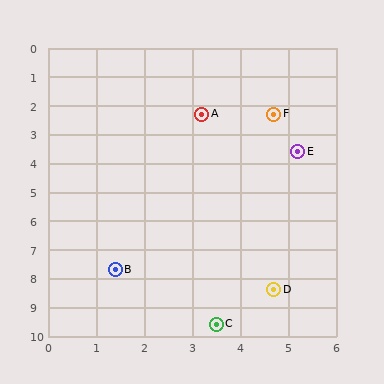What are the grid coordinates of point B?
Point B is at approximately (1.4, 7.7).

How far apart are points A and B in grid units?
Points A and B are about 5.7 grid units apart.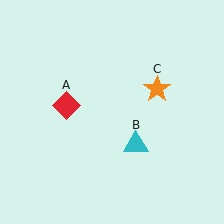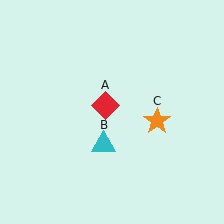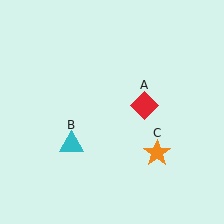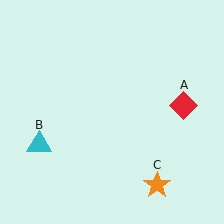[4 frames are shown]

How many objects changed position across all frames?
3 objects changed position: red diamond (object A), cyan triangle (object B), orange star (object C).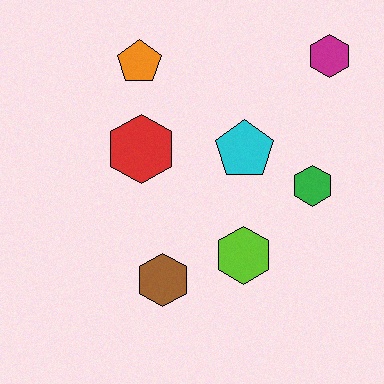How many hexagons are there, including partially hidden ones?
There are 5 hexagons.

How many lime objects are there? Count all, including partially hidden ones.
There is 1 lime object.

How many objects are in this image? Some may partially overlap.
There are 7 objects.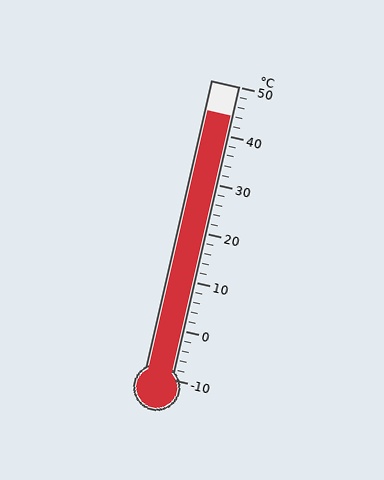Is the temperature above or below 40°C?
The temperature is above 40°C.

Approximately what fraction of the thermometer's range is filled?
The thermometer is filled to approximately 90% of its range.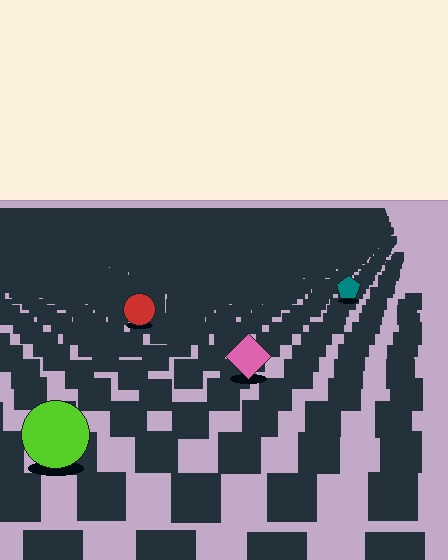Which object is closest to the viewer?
The lime circle is closest. The texture marks near it are larger and more spread out.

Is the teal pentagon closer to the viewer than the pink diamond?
No. The pink diamond is closer — you can tell from the texture gradient: the ground texture is coarser near it.